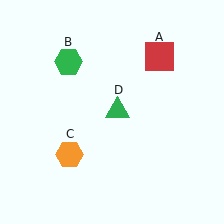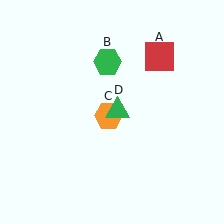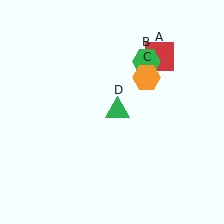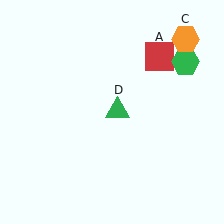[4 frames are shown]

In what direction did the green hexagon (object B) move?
The green hexagon (object B) moved right.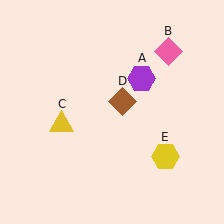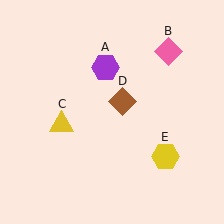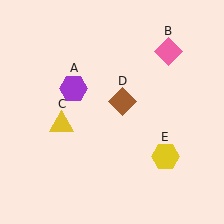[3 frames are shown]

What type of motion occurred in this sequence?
The purple hexagon (object A) rotated counterclockwise around the center of the scene.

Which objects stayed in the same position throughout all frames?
Pink diamond (object B) and yellow triangle (object C) and brown diamond (object D) and yellow hexagon (object E) remained stationary.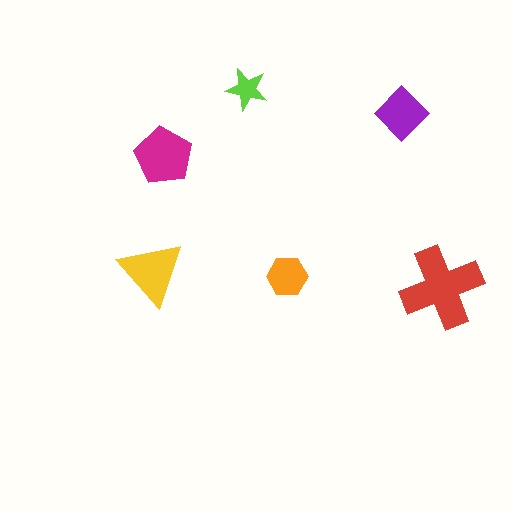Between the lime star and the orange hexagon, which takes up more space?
The orange hexagon.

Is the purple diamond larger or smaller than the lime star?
Larger.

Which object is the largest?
The red cross.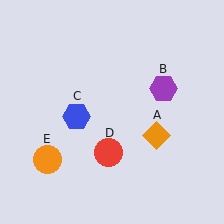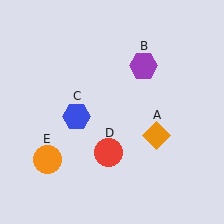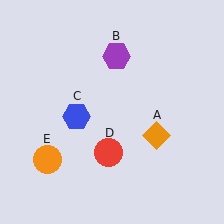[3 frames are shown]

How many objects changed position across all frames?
1 object changed position: purple hexagon (object B).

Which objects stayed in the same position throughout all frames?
Orange diamond (object A) and blue hexagon (object C) and red circle (object D) and orange circle (object E) remained stationary.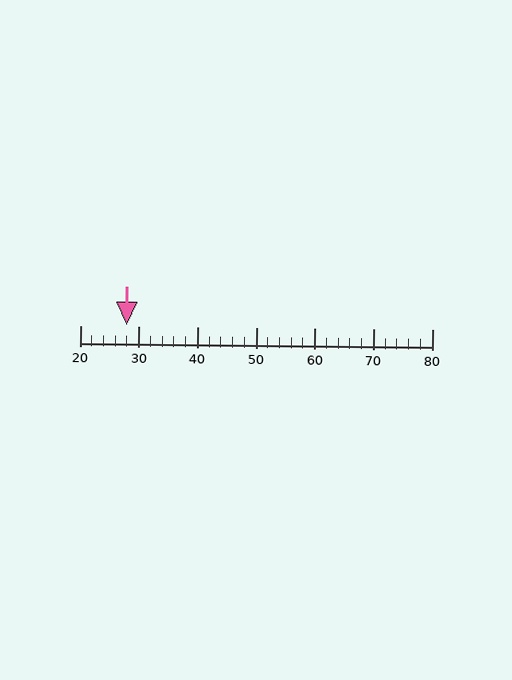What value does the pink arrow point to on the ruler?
The pink arrow points to approximately 28.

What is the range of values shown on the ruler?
The ruler shows values from 20 to 80.